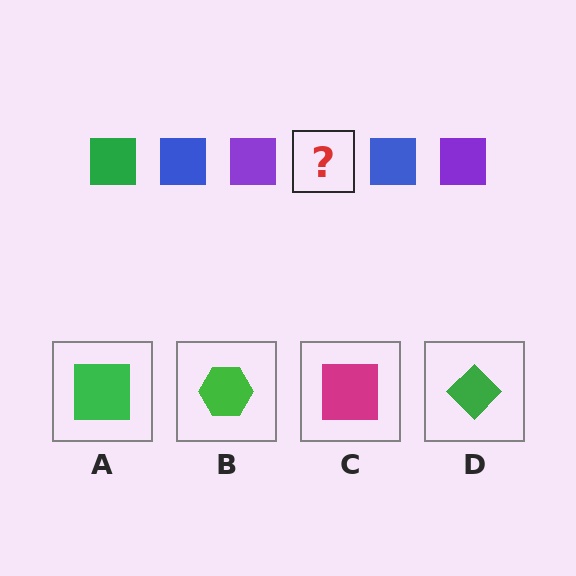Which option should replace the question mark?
Option A.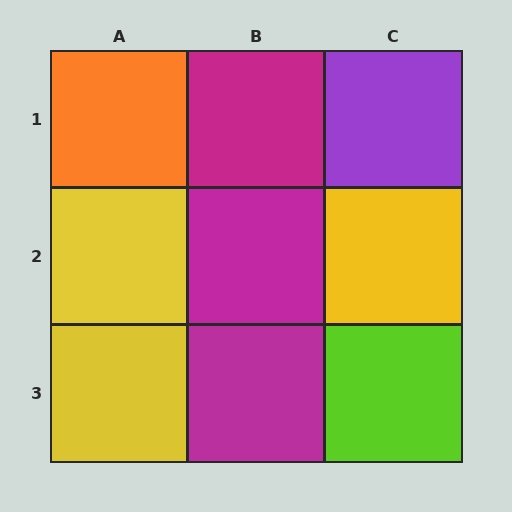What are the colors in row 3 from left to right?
Yellow, magenta, lime.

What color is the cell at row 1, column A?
Orange.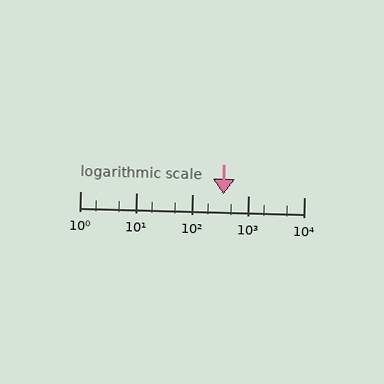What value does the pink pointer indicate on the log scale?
The pointer indicates approximately 360.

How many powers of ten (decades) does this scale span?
The scale spans 4 decades, from 1 to 10000.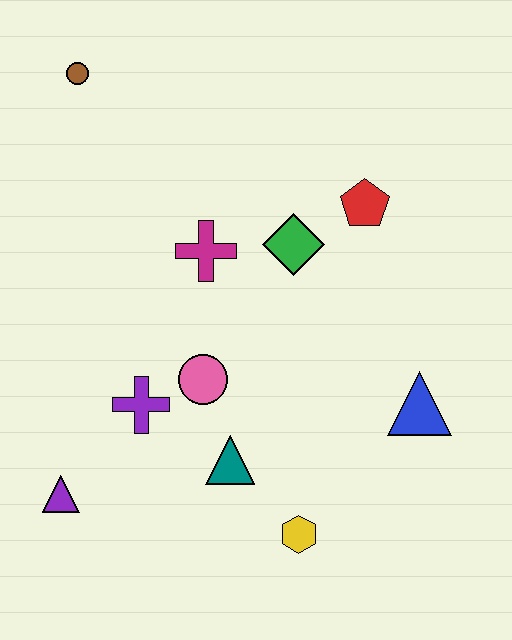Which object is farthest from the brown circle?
The yellow hexagon is farthest from the brown circle.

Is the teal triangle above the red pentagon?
No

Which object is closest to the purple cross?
The pink circle is closest to the purple cross.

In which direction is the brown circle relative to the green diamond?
The brown circle is to the left of the green diamond.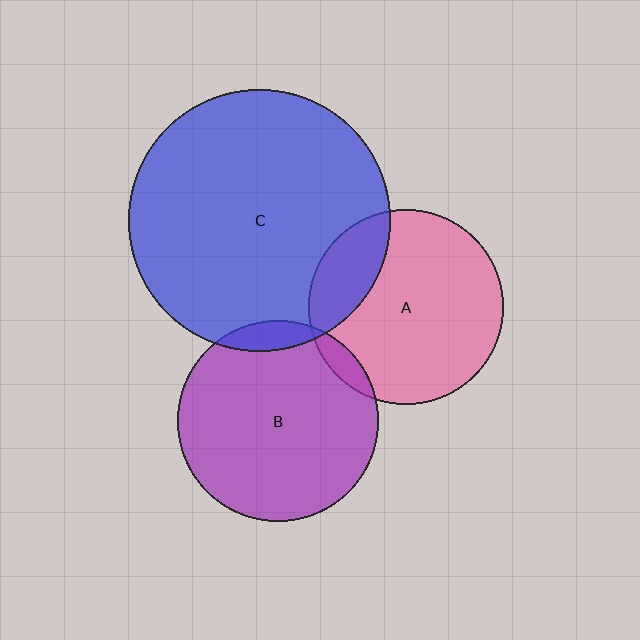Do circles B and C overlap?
Yes.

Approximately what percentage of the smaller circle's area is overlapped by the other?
Approximately 5%.